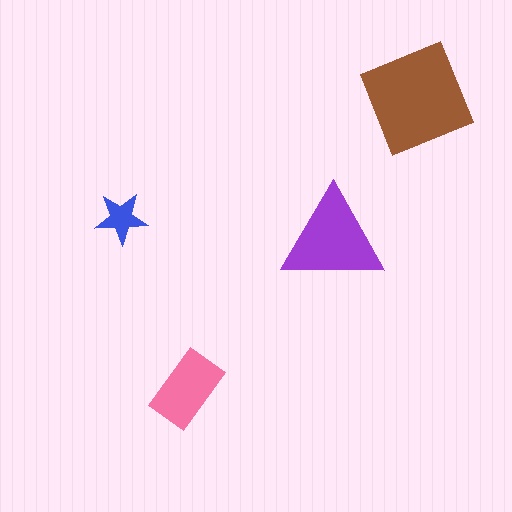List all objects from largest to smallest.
The brown square, the purple triangle, the pink rectangle, the blue star.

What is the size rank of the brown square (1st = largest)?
1st.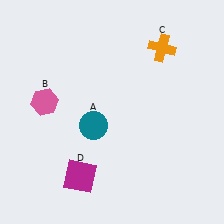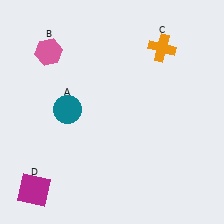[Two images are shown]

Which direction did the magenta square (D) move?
The magenta square (D) moved left.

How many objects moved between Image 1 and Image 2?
3 objects moved between the two images.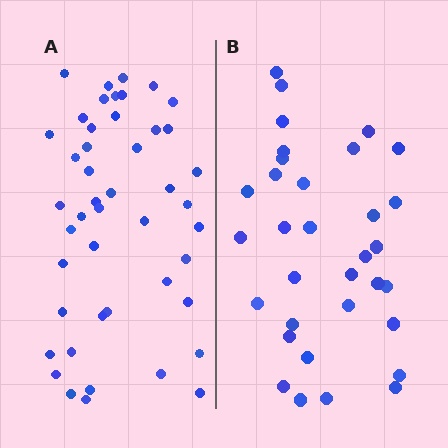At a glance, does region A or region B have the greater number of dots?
Region A (the left region) has more dots.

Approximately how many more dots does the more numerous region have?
Region A has approximately 15 more dots than region B.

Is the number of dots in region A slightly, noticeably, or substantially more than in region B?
Region A has noticeably more, but not dramatically so. The ratio is roughly 1.4 to 1.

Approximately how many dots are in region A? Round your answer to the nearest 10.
About 50 dots. (The exact count is 46, which rounds to 50.)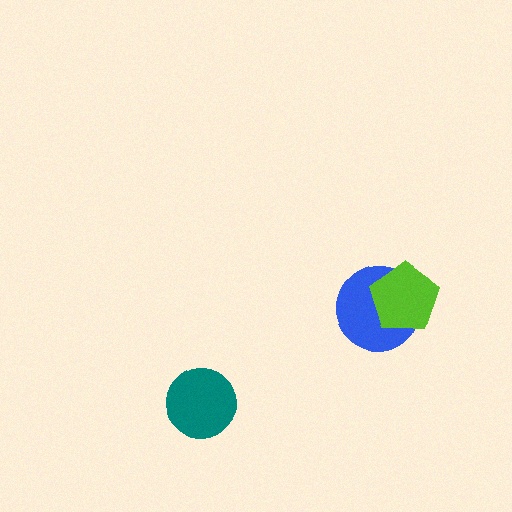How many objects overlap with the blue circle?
1 object overlaps with the blue circle.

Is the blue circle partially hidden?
Yes, it is partially covered by another shape.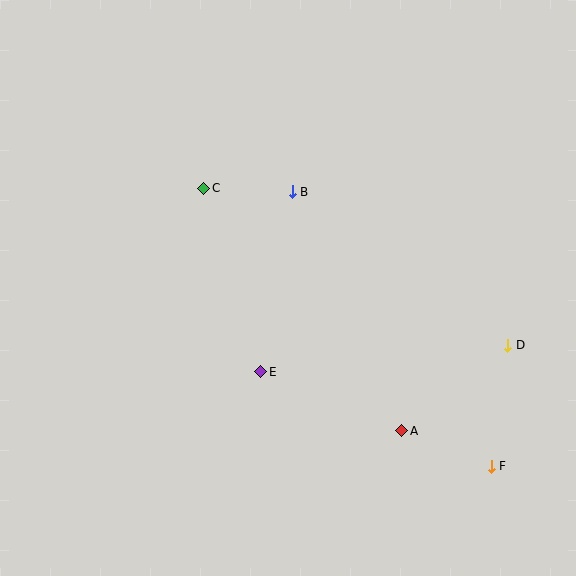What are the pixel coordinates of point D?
Point D is at (508, 345).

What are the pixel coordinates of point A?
Point A is at (402, 431).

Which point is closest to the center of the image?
Point E at (261, 372) is closest to the center.